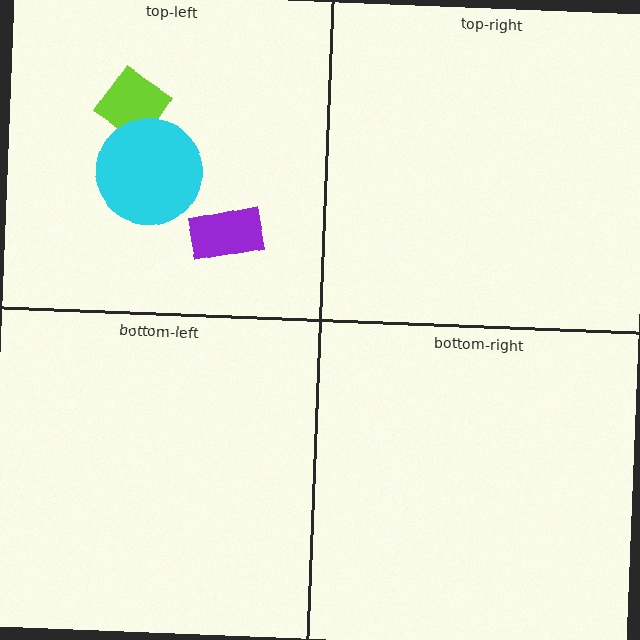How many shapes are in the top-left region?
3.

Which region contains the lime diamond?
The top-left region.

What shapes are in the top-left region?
The lime diamond, the cyan circle, the purple rectangle.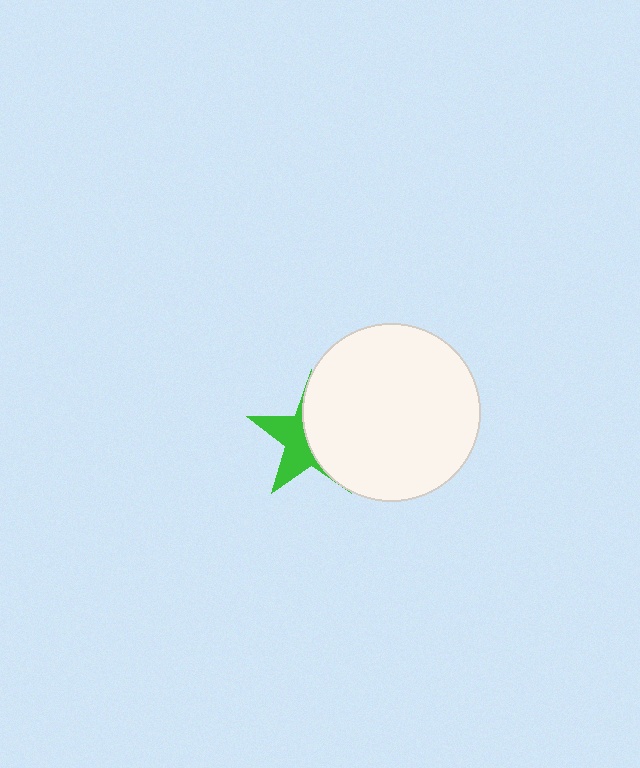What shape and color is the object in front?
The object in front is a white circle.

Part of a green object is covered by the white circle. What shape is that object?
It is a star.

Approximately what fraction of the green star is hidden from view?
Roughly 57% of the green star is hidden behind the white circle.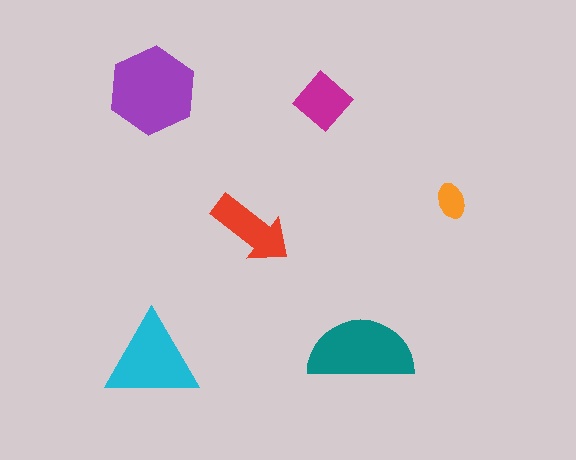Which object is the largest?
The purple hexagon.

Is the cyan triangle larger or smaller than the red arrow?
Larger.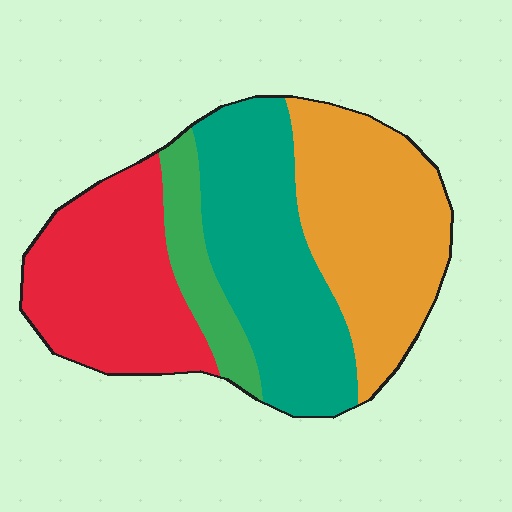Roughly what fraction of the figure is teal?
Teal takes up between a quarter and a half of the figure.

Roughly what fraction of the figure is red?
Red takes up about one quarter (1/4) of the figure.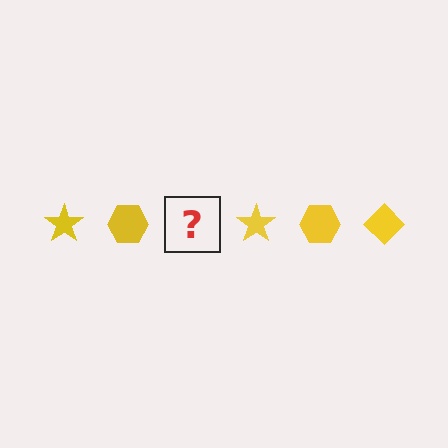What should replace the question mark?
The question mark should be replaced with a yellow diamond.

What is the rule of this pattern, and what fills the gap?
The rule is that the pattern cycles through star, hexagon, diamond shapes in yellow. The gap should be filled with a yellow diamond.